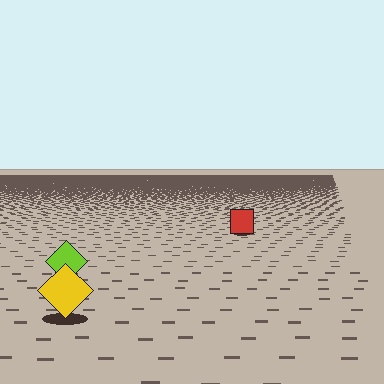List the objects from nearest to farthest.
From nearest to farthest: the yellow diamond, the lime diamond, the red square.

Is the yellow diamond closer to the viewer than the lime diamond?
Yes. The yellow diamond is closer — you can tell from the texture gradient: the ground texture is coarser near it.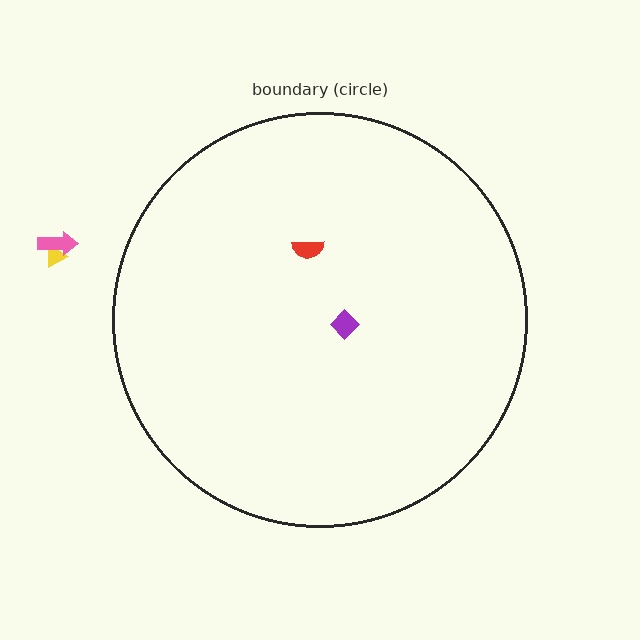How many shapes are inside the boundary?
2 inside, 2 outside.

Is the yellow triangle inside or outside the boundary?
Outside.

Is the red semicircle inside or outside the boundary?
Inside.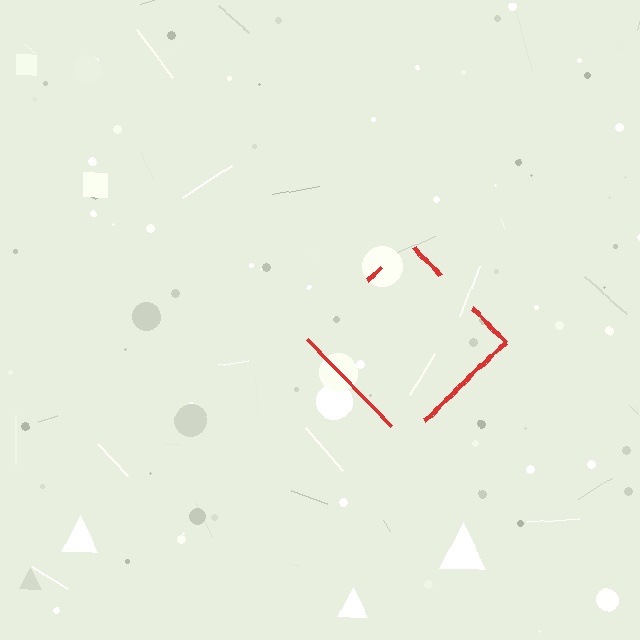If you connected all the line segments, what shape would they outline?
They would outline a diamond.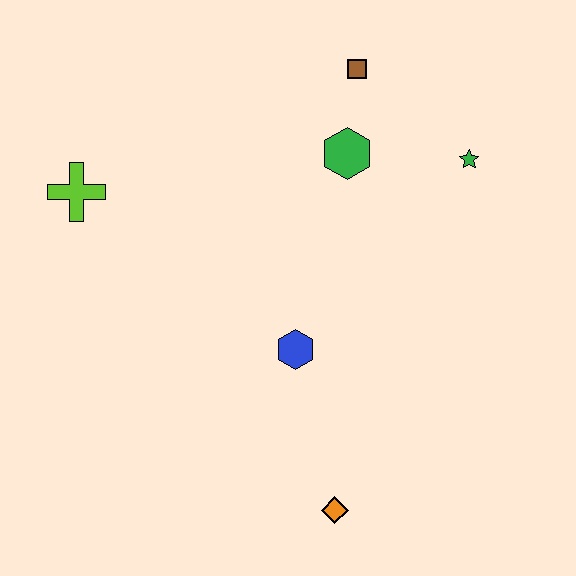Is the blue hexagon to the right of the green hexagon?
No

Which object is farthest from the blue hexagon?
The brown square is farthest from the blue hexagon.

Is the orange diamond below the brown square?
Yes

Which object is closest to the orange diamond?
The blue hexagon is closest to the orange diamond.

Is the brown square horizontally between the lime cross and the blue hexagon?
No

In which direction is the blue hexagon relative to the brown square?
The blue hexagon is below the brown square.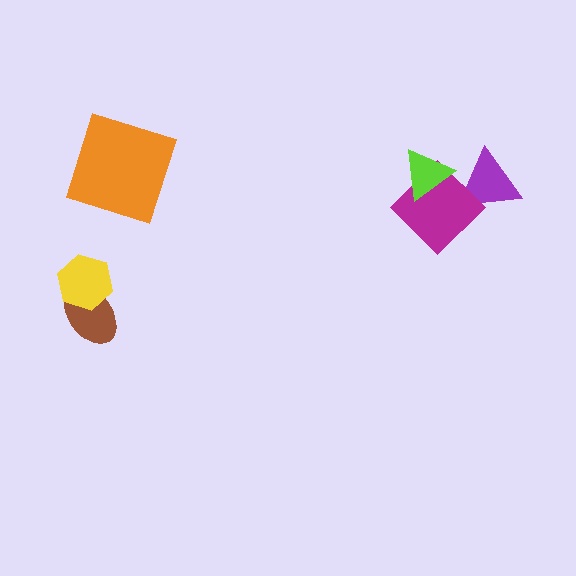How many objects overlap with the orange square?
0 objects overlap with the orange square.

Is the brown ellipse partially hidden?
Yes, it is partially covered by another shape.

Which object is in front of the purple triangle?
The magenta diamond is in front of the purple triangle.